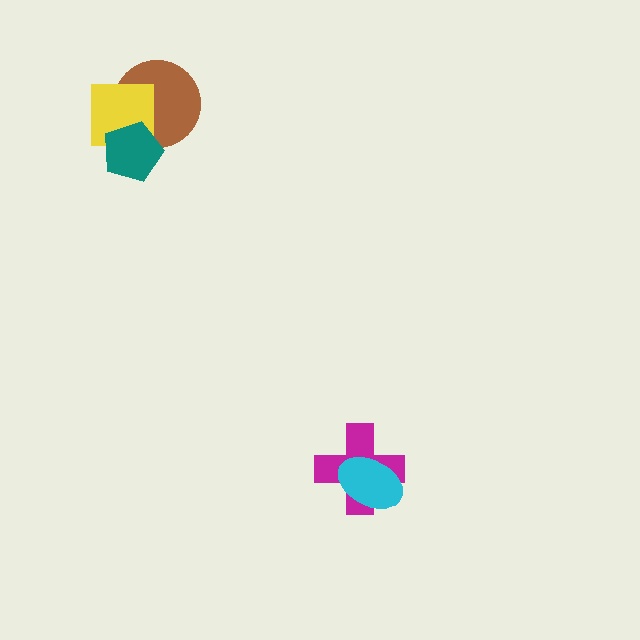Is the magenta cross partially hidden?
Yes, it is partially covered by another shape.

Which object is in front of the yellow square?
The teal pentagon is in front of the yellow square.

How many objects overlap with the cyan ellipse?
1 object overlaps with the cyan ellipse.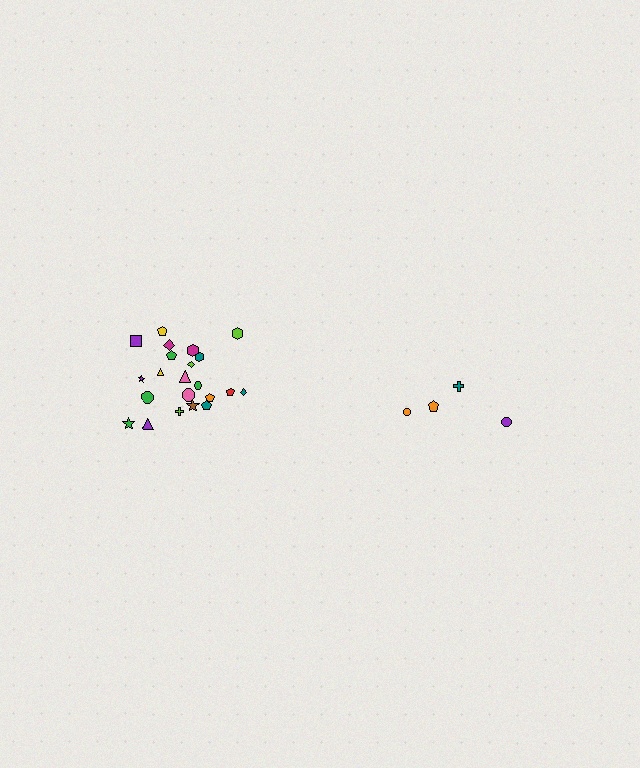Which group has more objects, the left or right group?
The left group.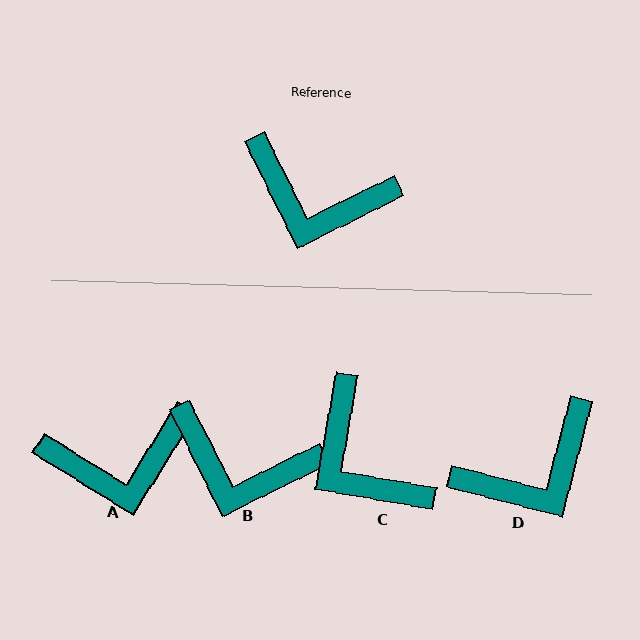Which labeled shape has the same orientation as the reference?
B.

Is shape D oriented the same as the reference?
No, it is off by about 49 degrees.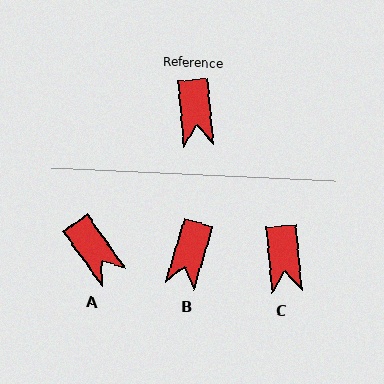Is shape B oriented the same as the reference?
No, it is off by about 21 degrees.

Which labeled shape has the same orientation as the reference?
C.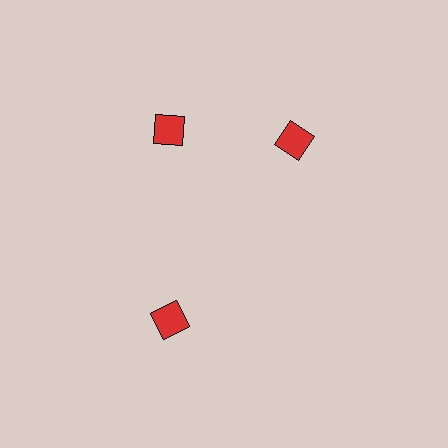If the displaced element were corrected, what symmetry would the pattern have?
It would have 3-fold rotational symmetry — the pattern would map onto itself every 120 degrees.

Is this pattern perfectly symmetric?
No. The 3 red diamonds are arranged in a ring, but one element near the 3 o'clock position is rotated out of alignment along the ring, breaking the 3-fold rotational symmetry.